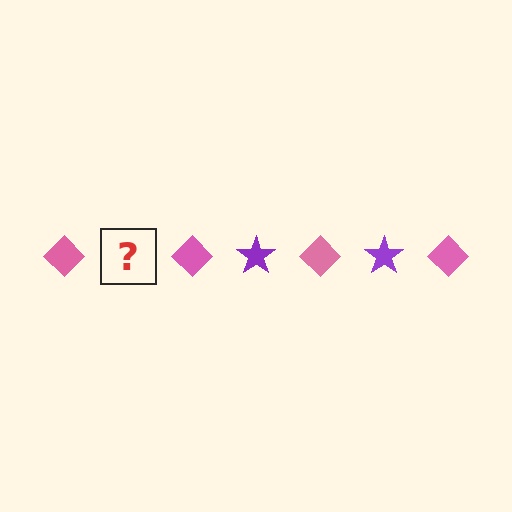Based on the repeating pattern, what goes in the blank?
The blank should be a purple star.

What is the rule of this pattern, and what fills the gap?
The rule is that the pattern alternates between pink diamond and purple star. The gap should be filled with a purple star.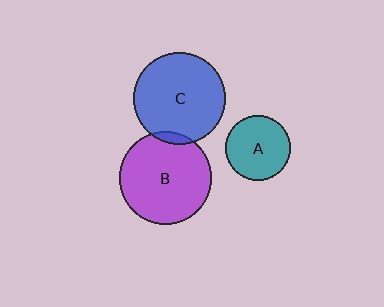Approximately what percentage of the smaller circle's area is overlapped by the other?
Approximately 5%.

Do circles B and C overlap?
Yes.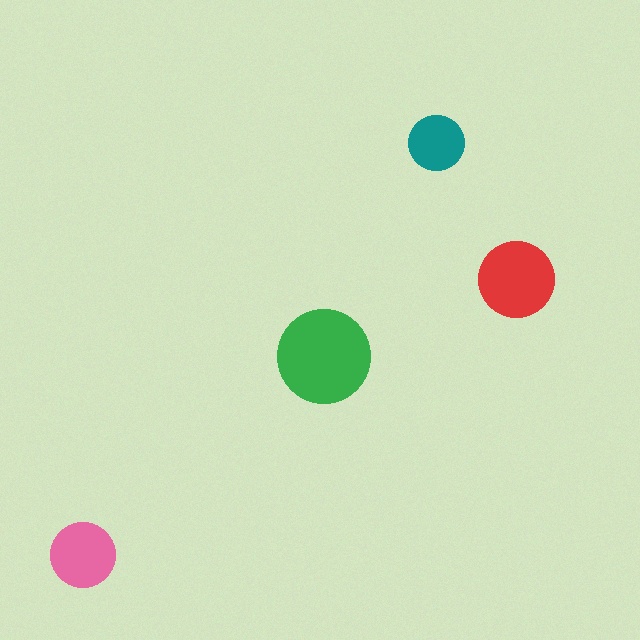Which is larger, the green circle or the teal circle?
The green one.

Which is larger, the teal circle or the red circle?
The red one.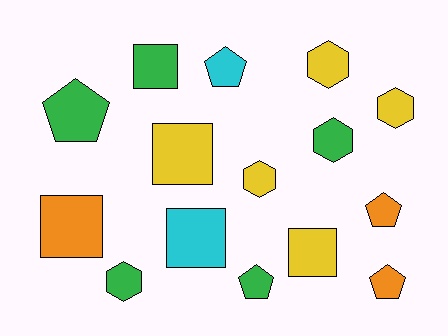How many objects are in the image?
There are 15 objects.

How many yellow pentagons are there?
There are no yellow pentagons.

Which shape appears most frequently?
Hexagon, with 5 objects.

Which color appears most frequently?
Green, with 5 objects.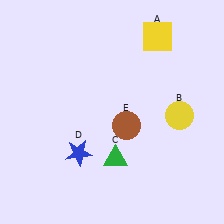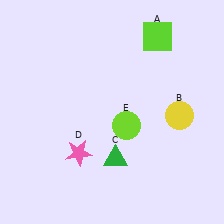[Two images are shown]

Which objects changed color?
A changed from yellow to lime. D changed from blue to pink. E changed from brown to lime.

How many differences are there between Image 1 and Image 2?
There are 3 differences between the two images.